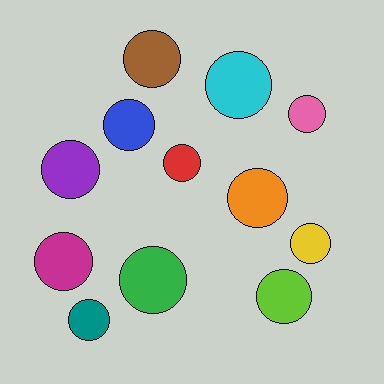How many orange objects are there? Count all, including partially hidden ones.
There is 1 orange object.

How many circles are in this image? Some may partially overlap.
There are 12 circles.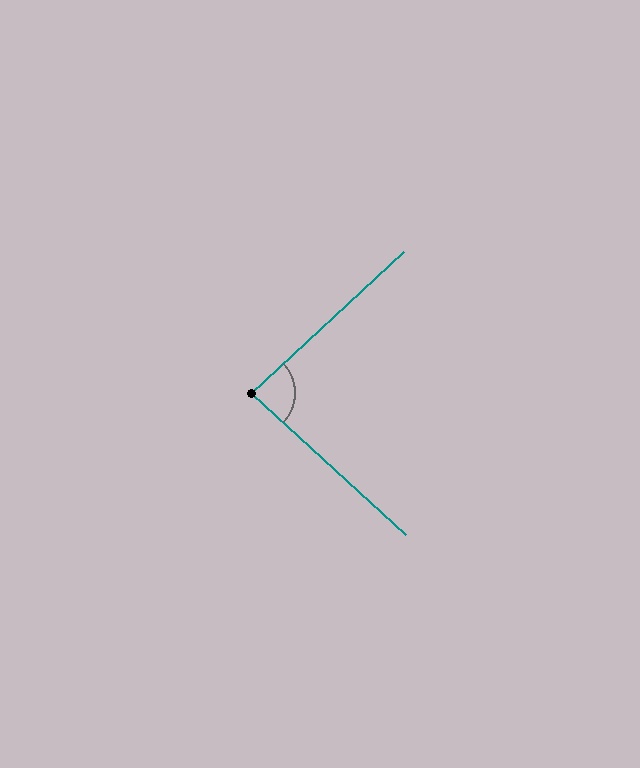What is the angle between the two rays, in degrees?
Approximately 85 degrees.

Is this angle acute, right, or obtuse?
It is approximately a right angle.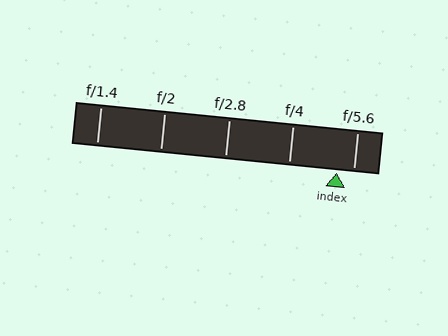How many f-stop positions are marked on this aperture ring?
There are 5 f-stop positions marked.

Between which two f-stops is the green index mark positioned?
The index mark is between f/4 and f/5.6.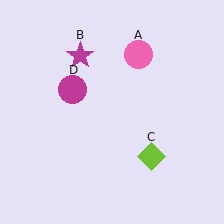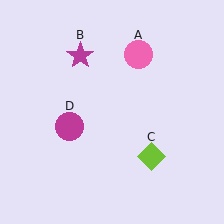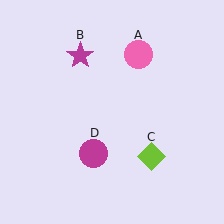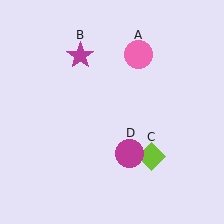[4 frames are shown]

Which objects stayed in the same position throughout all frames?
Pink circle (object A) and magenta star (object B) and lime diamond (object C) remained stationary.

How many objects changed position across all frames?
1 object changed position: magenta circle (object D).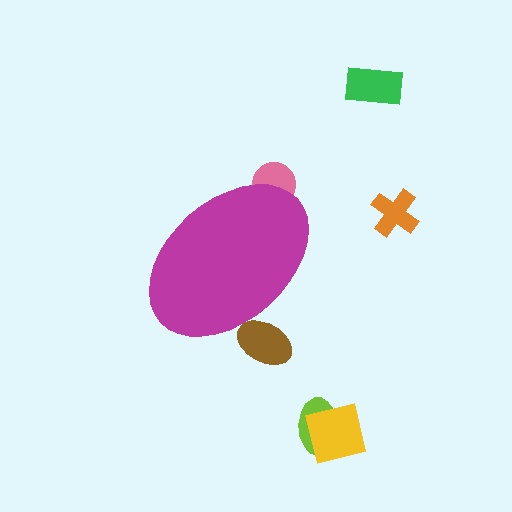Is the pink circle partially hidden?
Yes, the pink circle is partially hidden behind the magenta ellipse.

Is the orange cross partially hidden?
No, the orange cross is fully visible.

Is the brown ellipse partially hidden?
Yes, the brown ellipse is partially hidden behind the magenta ellipse.